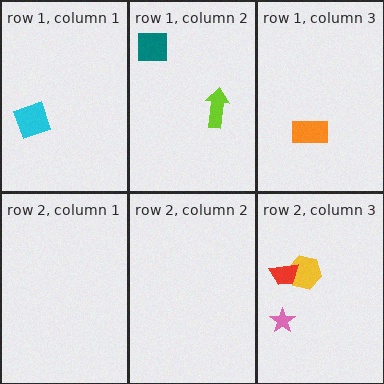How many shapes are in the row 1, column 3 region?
1.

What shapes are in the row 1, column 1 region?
The cyan diamond.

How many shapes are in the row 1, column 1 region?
1.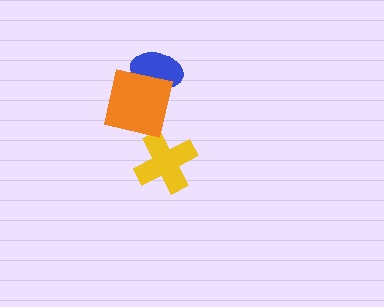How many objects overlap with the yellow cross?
0 objects overlap with the yellow cross.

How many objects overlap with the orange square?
1 object overlaps with the orange square.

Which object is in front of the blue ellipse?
The orange square is in front of the blue ellipse.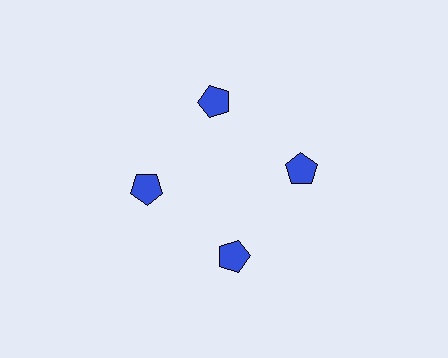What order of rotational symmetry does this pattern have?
This pattern has 4-fold rotational symmetry.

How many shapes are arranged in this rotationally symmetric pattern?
There are 4 shapes, arranged in 4 groups of 1.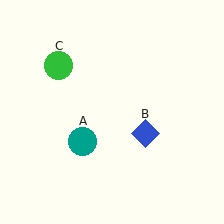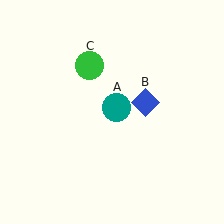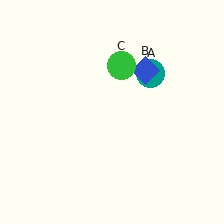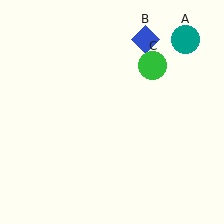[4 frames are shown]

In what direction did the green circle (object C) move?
The green circle (object C) moved right.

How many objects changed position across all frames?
3 objects changed position: teal circle (object A), blue diamond (object B), green circle (object C).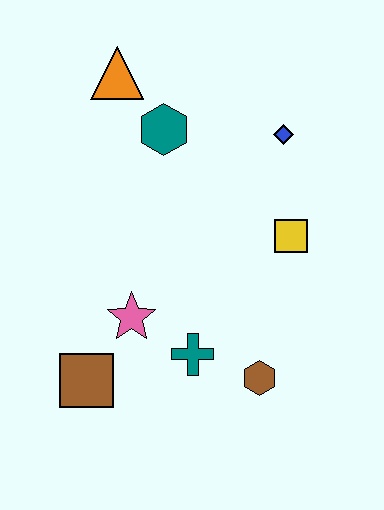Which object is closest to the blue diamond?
The yellow square is closest to the blue diamond.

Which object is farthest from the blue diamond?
The brown square is farthest from the blue diamond.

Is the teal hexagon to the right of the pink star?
Yes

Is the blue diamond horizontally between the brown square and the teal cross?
No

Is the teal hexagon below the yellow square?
No